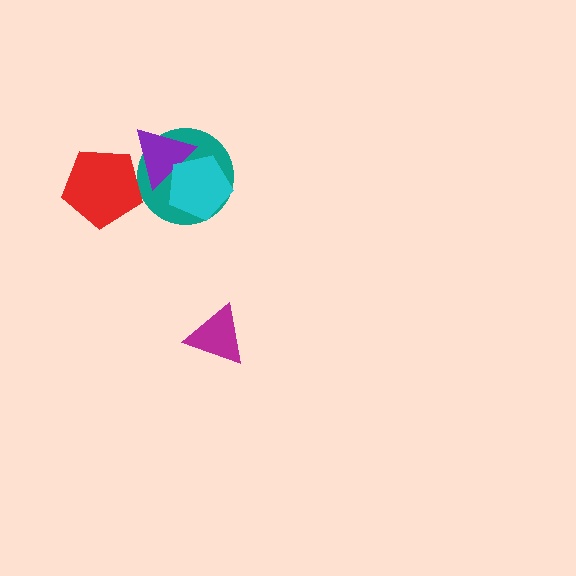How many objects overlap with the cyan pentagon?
2 objects overlap with the cyan pentagon.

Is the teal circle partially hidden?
Yes, it is partially covered by another shape.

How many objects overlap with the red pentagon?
1 object overlaps with the red pentagon.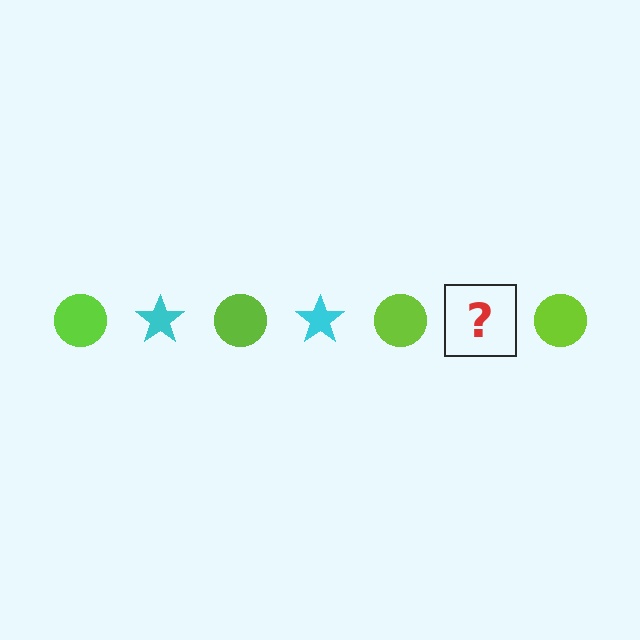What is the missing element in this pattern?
The missing element is a cyan star.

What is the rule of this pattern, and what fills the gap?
The rule is that the pattern alternates between lime circle and cyan star. The gap should be filled with a cyan star.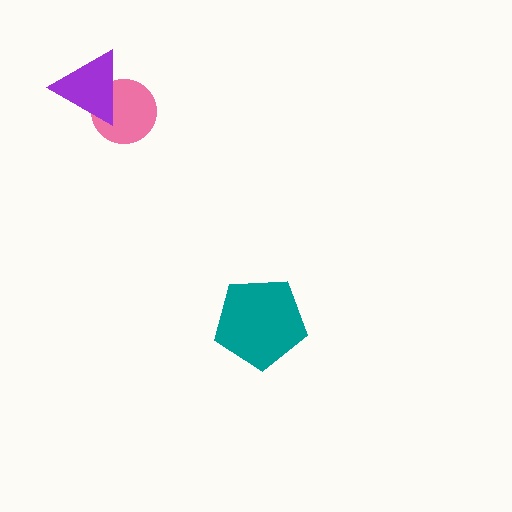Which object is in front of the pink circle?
The purple triangle is in front of the pink circle.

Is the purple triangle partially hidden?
No, no other shape covers it.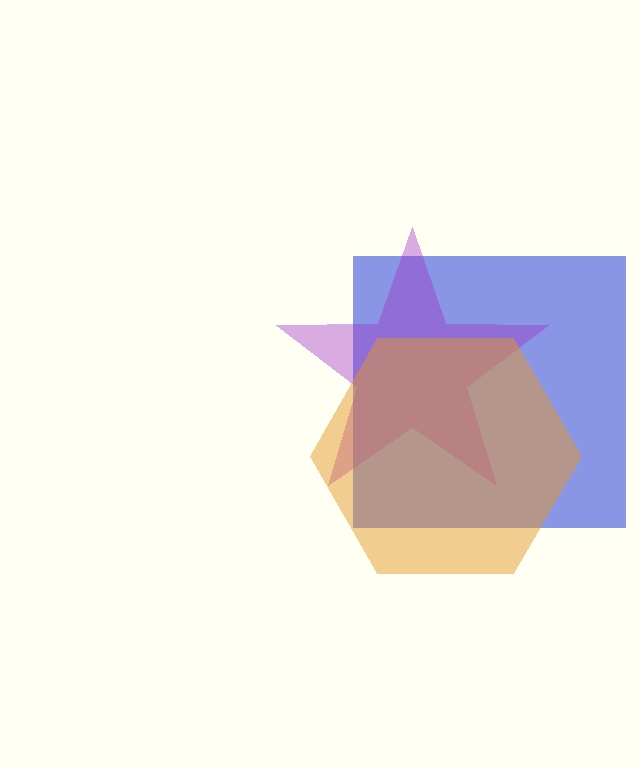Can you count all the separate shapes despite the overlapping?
Yes, there are 3 separate shapes.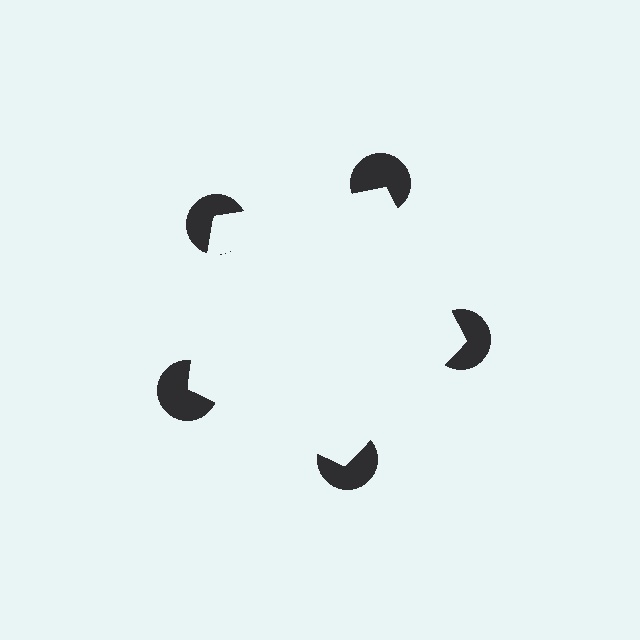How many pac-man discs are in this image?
There are 5 — one at each vertex of the illusory pentagon.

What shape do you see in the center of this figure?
An illusory pentagon — its edges are inferred from the aligned wedge cuts in the pac-man discs, not physically drawn.